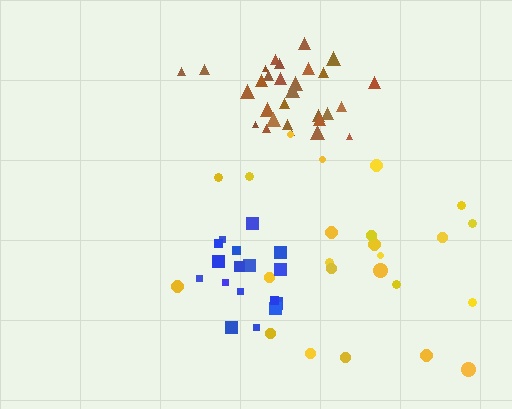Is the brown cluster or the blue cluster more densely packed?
Brown.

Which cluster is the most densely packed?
Brown.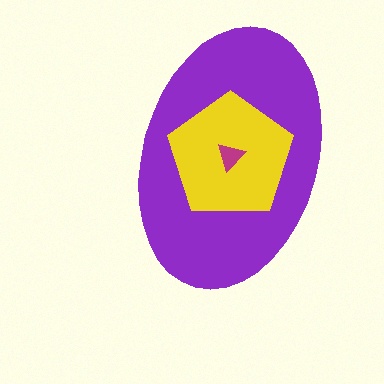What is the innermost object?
The magenta triangle.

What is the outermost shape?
The purple ellipse.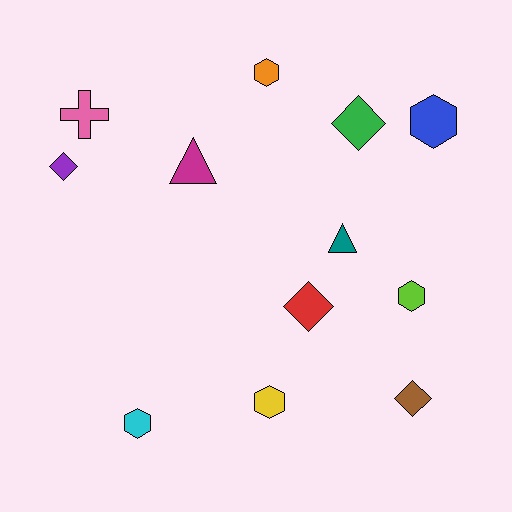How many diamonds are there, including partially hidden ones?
There are 4 diamonds.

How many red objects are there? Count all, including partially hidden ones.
There is 1 red object.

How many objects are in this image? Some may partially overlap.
There are 12 objects.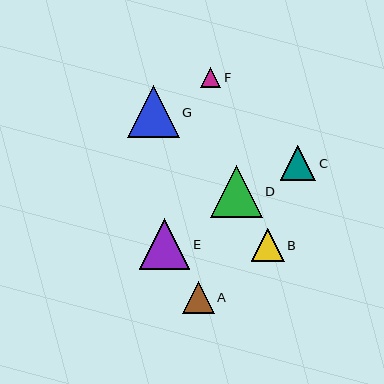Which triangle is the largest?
Triangle G is the largest with a size of approximately 52 pixels.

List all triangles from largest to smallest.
From largest to smallest: G, D, E, C, B, A, F.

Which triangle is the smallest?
Triangle F is the smallest with a size of approximately 20 pixels.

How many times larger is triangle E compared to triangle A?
Triangle E is approximately 1.6 times the size of triangle A.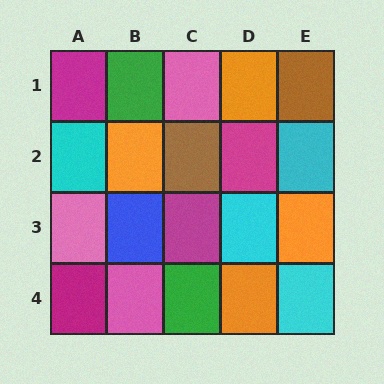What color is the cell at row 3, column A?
Pink.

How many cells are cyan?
4 cells are cyan.